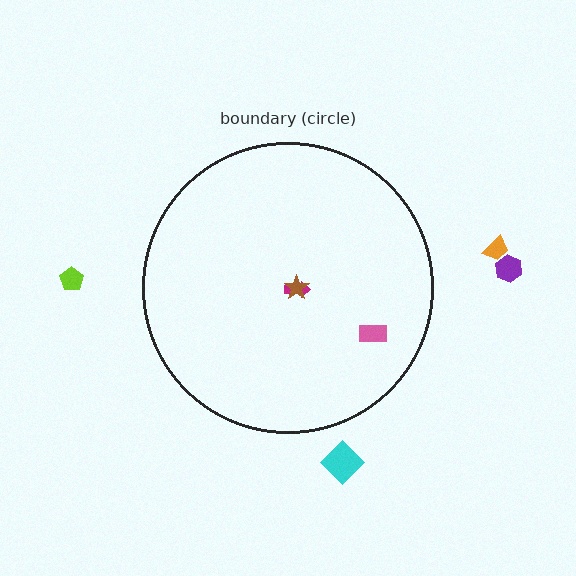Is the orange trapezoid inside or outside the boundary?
Outside.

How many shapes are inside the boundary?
3 inside, 4 outside.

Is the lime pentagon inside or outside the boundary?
Outside.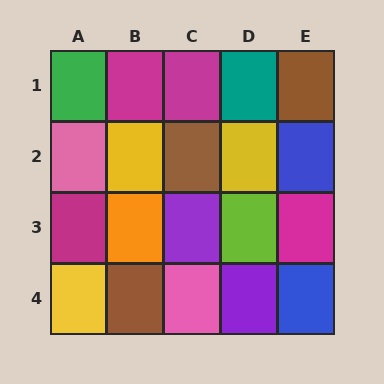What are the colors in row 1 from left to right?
Green, magenta, magenta, teal, brown.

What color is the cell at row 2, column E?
Blue.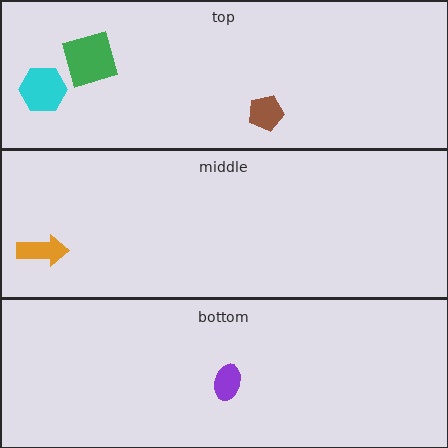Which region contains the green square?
The top region.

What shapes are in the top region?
The green square, the brown pentagon, the cyan hexagon.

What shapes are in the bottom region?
The purple ellipse.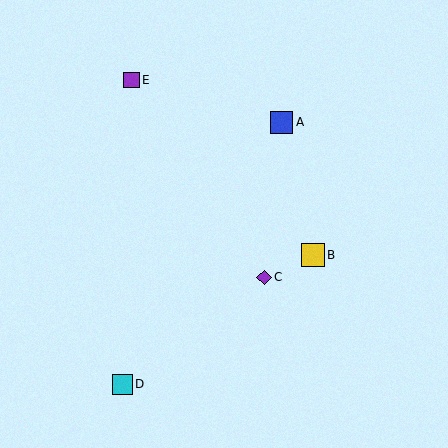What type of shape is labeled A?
Shape A is a blue square.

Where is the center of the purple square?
The center of the purple square is at (131, 80).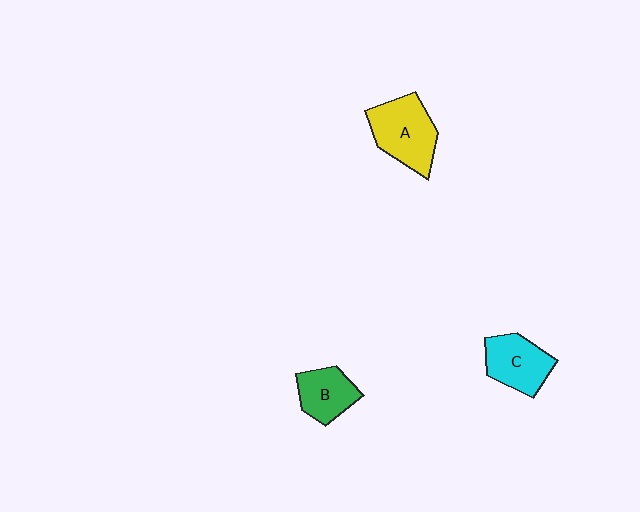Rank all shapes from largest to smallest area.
From largest to smallest: A (yellow), C (cyan), B (green).